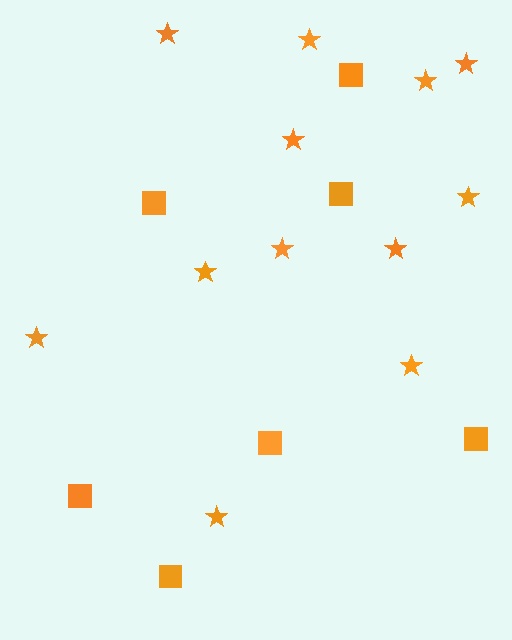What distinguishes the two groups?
There are 2 groups: one group of stars (12) and one group of squares (7).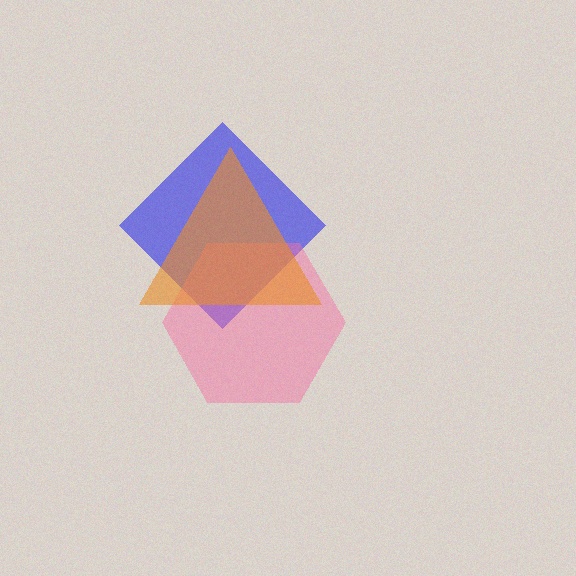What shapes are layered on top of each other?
The layered shapes are: a blue diamond, a pink hexagon, an orange triangle.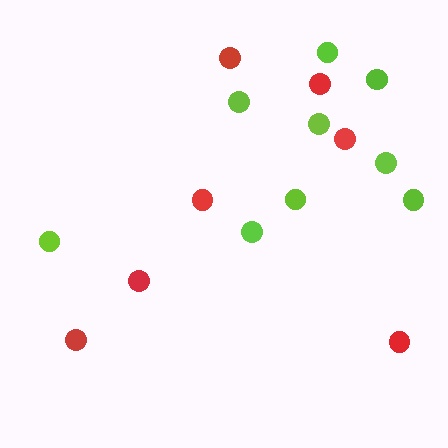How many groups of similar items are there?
There are 2 groups: one group of red circles (7) and one group of lime circles (9).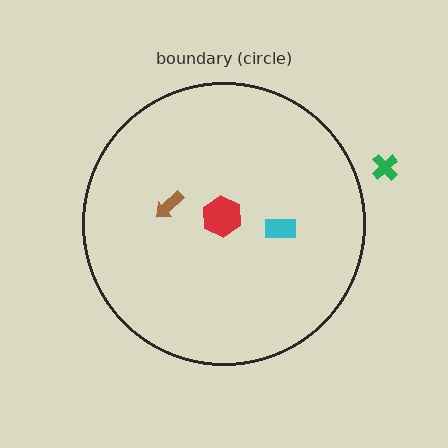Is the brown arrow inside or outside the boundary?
Inside.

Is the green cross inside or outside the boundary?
Outside.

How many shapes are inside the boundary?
3 inside, 1 outside.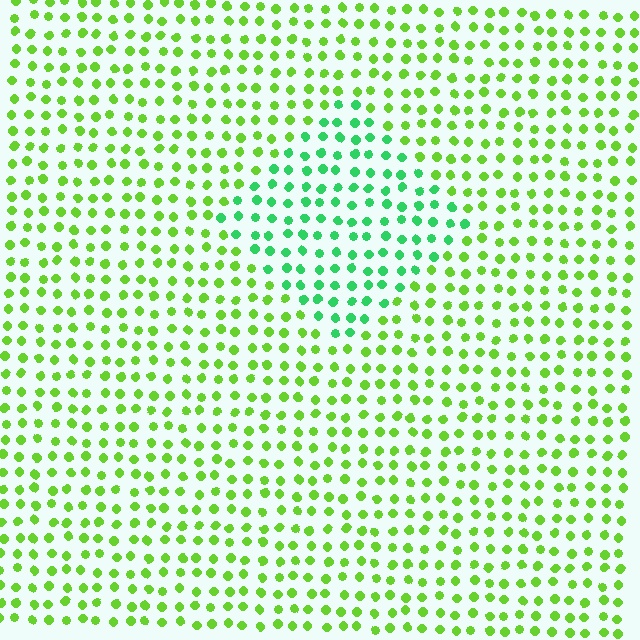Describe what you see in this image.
The image is filled with small lime elements in a uniform arrangement. A diamond-shaped region is visible where the elements are tinted to a slightly different hue, forming a subtle color boundary.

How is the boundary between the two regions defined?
The boundary is defined purely by a slight shift in hue (about 40 degrees). Spacing, size, and orientation are identical on both sides.